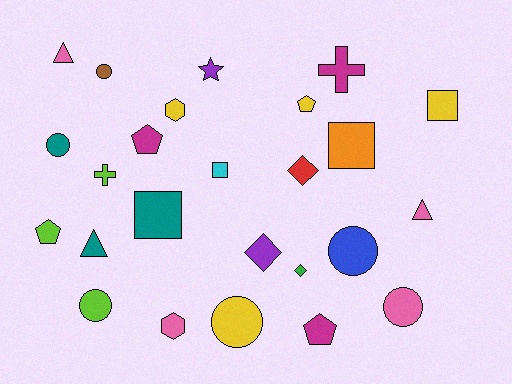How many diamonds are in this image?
There are 3 diamonds.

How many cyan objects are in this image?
There is 1 cyan object.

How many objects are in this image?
There are 25 objects.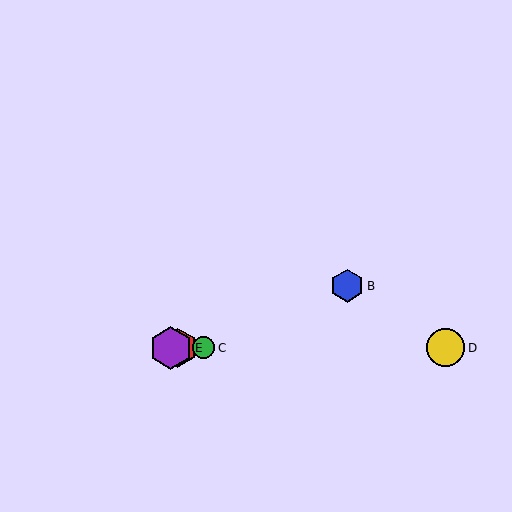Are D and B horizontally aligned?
No, D is at y≈348 and B is at y≈286.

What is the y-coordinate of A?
Object A is at y≈348.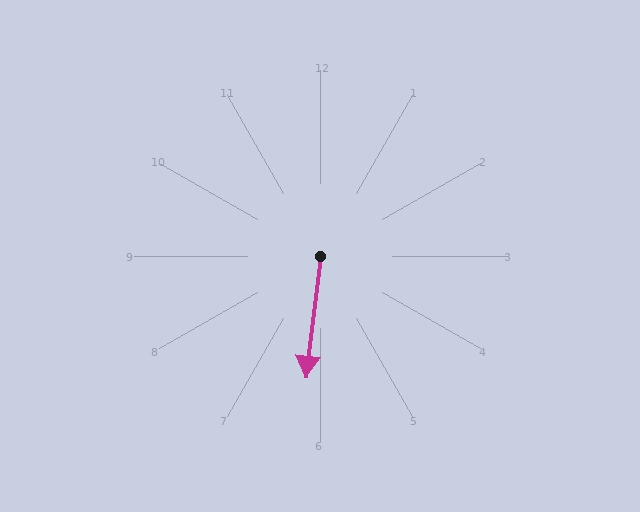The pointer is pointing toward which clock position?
Roughly 6 o'clock.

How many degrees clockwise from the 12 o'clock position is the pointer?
Approximately 187 degrees.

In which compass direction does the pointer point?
South.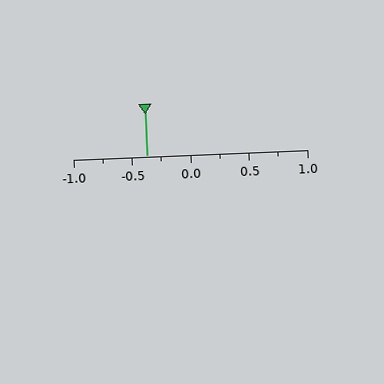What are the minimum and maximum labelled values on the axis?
The axis runs from -1.0 to 1.0.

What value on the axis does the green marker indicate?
The marker indicates approximately -0.38.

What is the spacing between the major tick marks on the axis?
The major ticks are spaced 0.5 apart.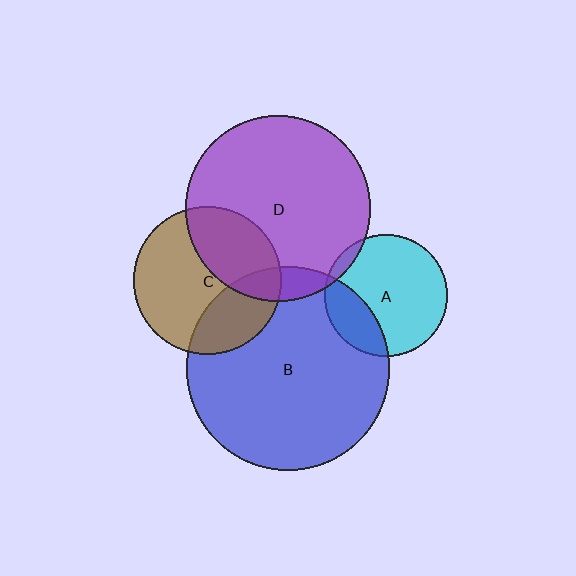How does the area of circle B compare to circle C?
Approximately 1.9 times.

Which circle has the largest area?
Circle B (blue).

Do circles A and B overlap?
Yes.